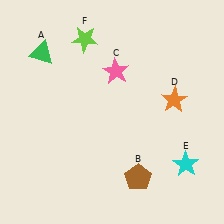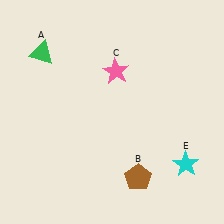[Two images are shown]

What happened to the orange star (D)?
The orange star (D) was removed in Image 2. It was in the top-right area of Image 1.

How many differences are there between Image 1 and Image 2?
There are 2 differences between the two images.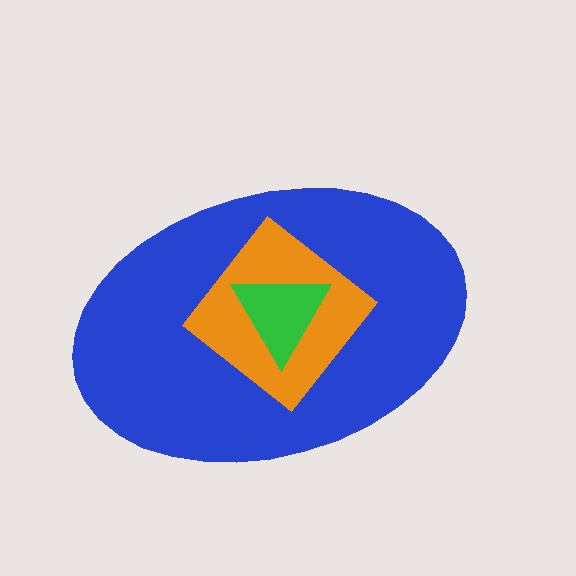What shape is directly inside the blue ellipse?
The orange diamond.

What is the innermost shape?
The green triangle.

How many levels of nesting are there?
3.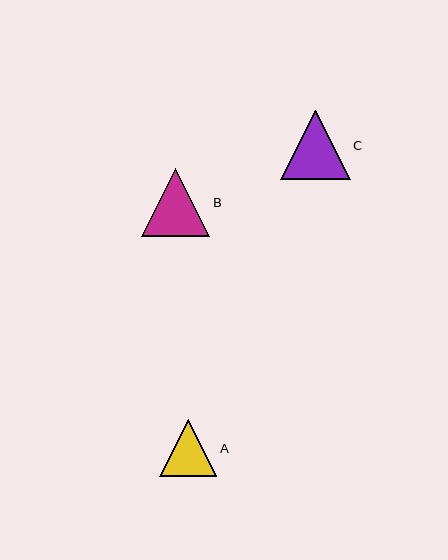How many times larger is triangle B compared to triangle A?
Triangle B is approximately 1.2 times the size of triangle A.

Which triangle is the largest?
Triangle C is the largest with a size of approximately 70 pixels.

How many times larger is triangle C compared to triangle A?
Triangle C is approximately 1.2 times the size of triangle A.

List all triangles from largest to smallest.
From largest to smallest: C, B, A.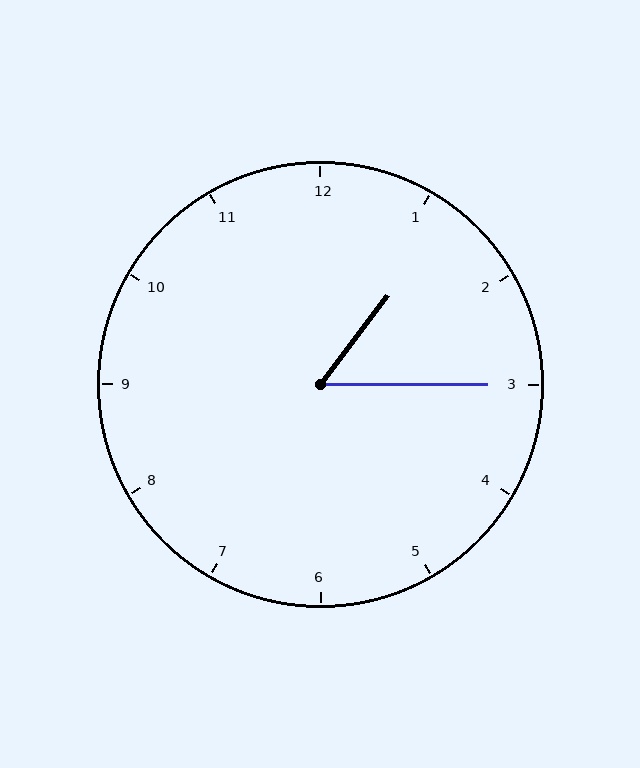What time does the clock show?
1:15.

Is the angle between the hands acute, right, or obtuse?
It is acute.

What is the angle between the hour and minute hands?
Approximately 52 degrees.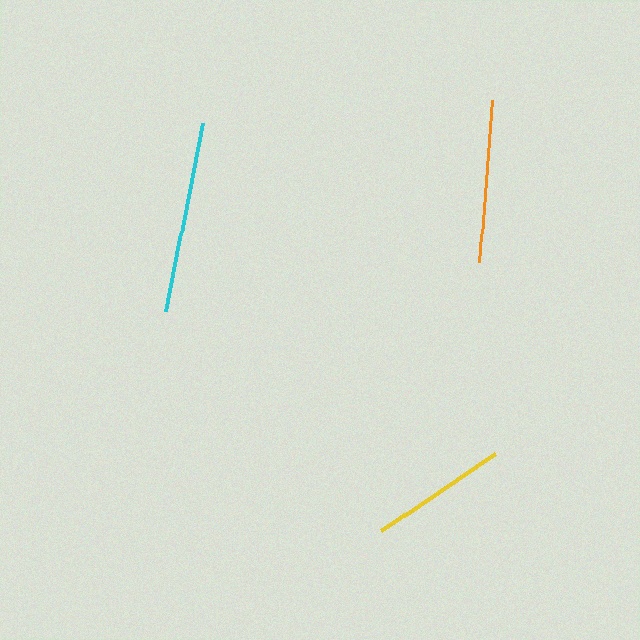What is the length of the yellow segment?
The yellow segment is approximately 138 pixels long.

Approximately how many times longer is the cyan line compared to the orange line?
The cyan line is approximately 1.2 times the length of the orange line.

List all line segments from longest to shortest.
From longest to shortest: cyan, orange, yellow.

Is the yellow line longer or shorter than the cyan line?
The cyan line is longer than the yellow line.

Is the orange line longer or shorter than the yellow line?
The orange line is longer than the yellow line.